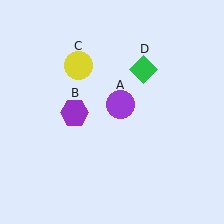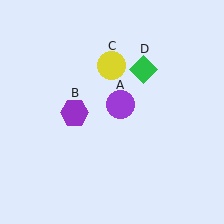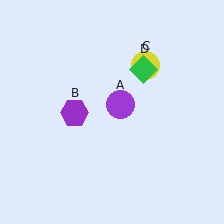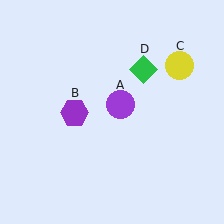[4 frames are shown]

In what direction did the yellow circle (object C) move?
The yellow circle (object C) moved right.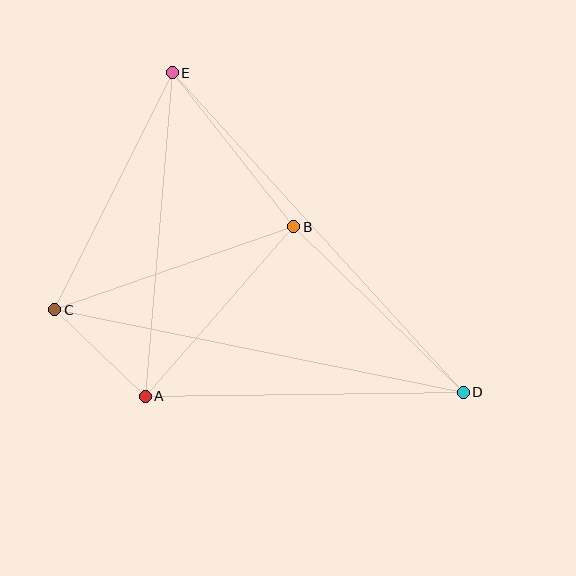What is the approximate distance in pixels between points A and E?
The distance between A and E is approximately 324 pixels.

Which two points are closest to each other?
Points A and C are closest to each other.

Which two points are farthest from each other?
Points D and E are farthest from each other.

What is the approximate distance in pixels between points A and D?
The distance between A and D is approximately 318 pixels.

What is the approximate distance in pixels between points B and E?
The distance between B and E is approximately 196 pixels.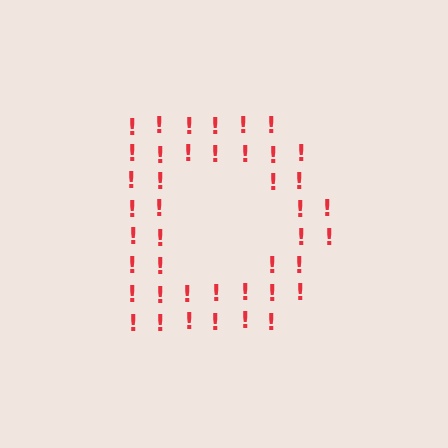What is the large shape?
The large shape is the letter D.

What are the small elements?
The small elements are exclamation marks.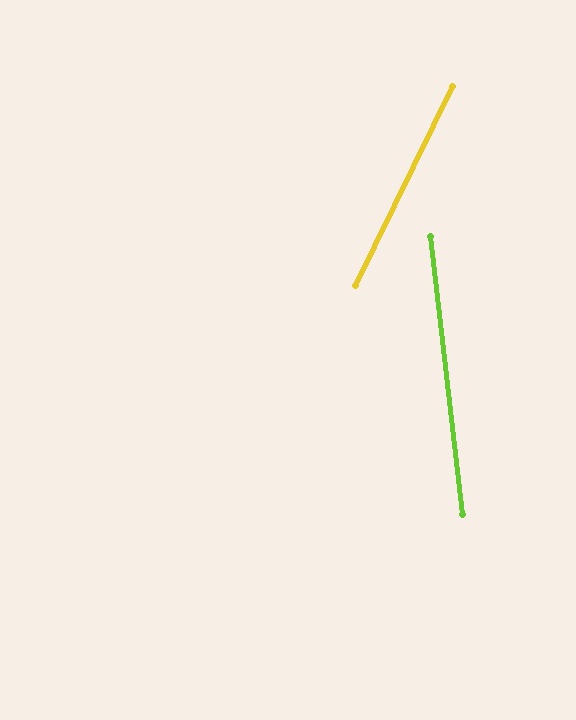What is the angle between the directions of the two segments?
Approximately 33 degrees.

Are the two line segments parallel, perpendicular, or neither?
Neither parallel nor perpendicular — they differ by about 33°.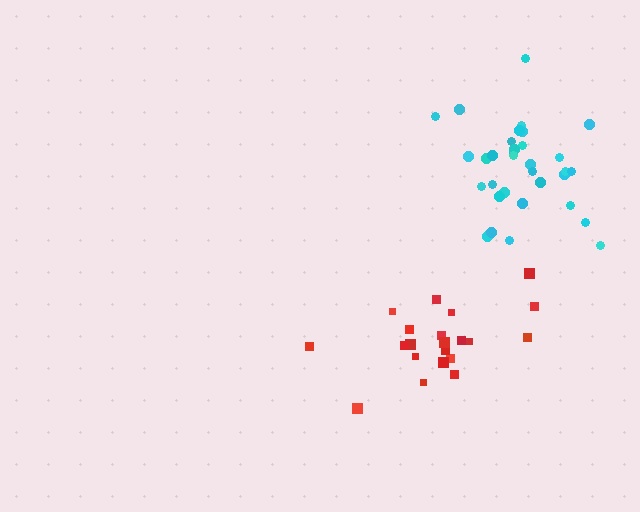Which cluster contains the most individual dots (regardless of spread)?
Cyan (33).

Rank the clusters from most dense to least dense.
cyan, red.